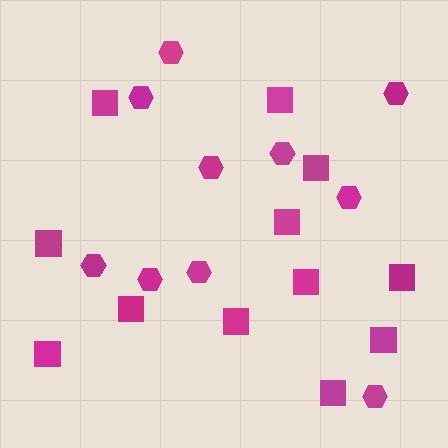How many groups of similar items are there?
There are 2 groups: one group of hexagons (10) and one group of squares (12).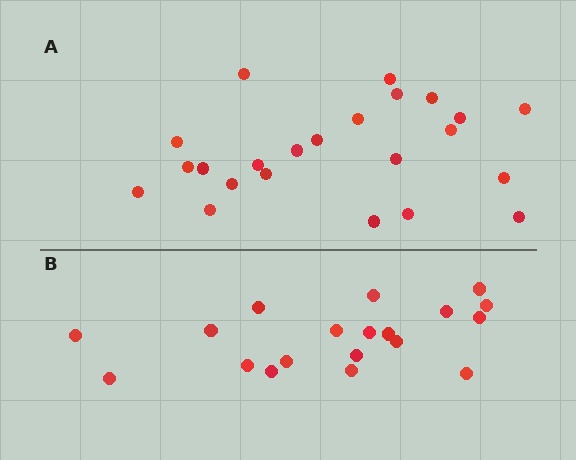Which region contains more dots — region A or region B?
Region A (the top region) has more dots.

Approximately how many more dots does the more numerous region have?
Region A has about 4 more dots than region B.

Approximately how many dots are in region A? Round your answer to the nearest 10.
About 20 dots. (The exact count is 23, which rounds to 20.)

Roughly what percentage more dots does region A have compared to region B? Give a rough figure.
About 20% more.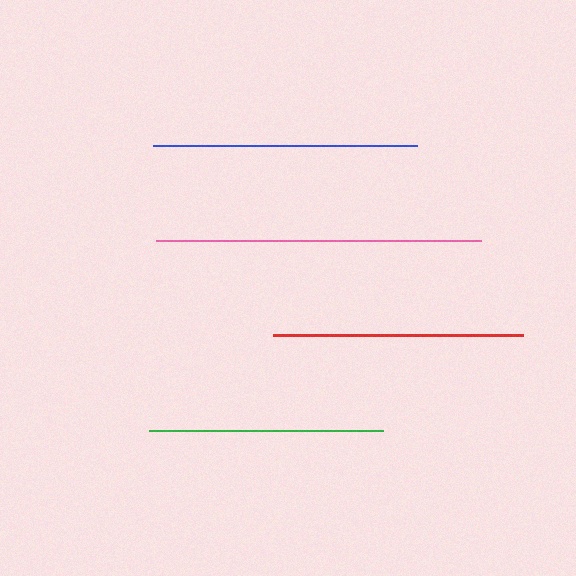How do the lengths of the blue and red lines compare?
The blue and red lines are approximately the same length.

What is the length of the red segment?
The red segment is approximately 250 pixels long.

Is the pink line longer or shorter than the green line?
The pink line is longer than the green line.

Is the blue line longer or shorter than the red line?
The blue line is longer than the red line.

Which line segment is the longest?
The pink line is the longest at approximately 325 pixels.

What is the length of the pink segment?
The pink segment is approximately 325 pixels long.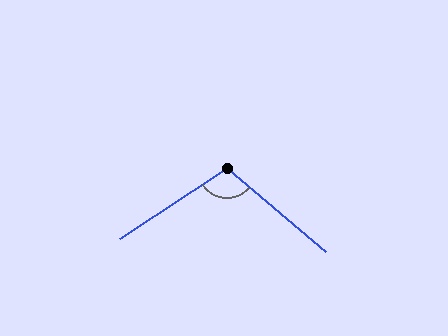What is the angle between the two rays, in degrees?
Approximately 107 degrees.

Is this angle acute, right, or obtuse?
It is obtuse.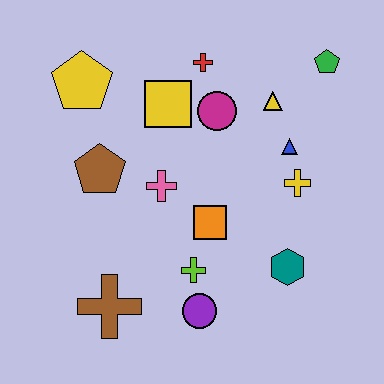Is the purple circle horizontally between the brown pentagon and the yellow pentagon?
No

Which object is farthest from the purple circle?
The green pentagon is farthest from the purple circle.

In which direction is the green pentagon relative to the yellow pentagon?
The green pentagon is to the right of the yellow pentagon.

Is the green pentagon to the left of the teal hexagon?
No